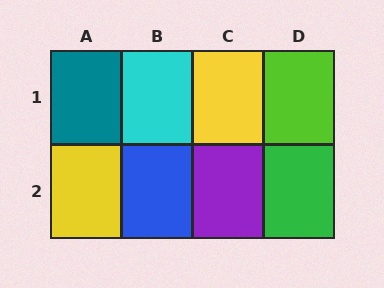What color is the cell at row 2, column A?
Yellow.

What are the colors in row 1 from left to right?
Teal, cyan, yellow, lime.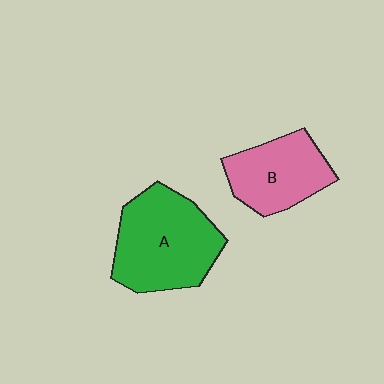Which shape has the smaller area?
Shape B (pink).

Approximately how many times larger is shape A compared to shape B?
Approximately 1.4 times.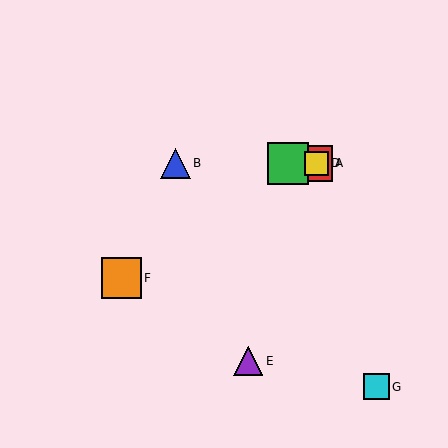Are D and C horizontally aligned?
Yes, both are at y≈163.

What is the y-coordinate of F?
Object F is at y≈278.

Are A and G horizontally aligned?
No, A is at y≈163 and G is at y≈387.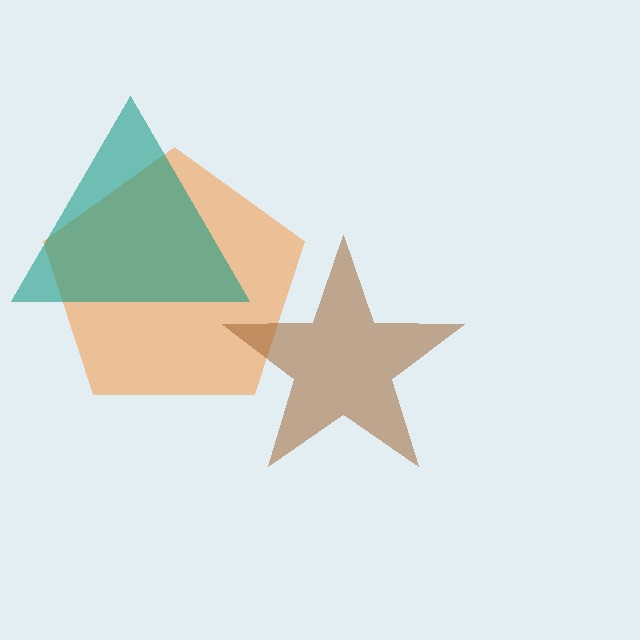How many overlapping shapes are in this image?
There are 3 overlapping shapes in the image.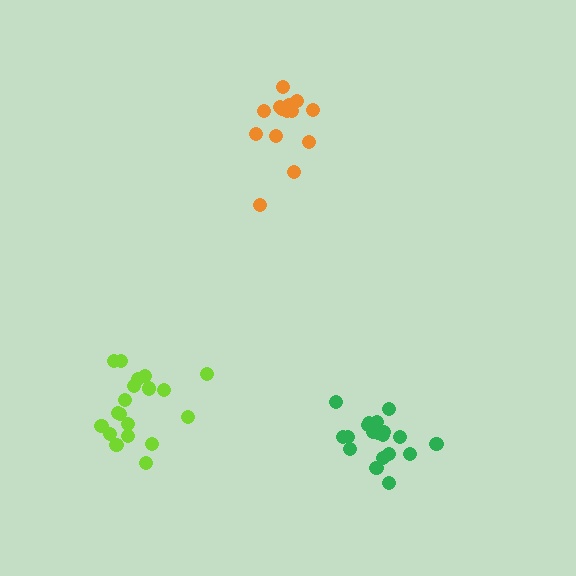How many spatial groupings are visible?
There are 3 spatial groupings.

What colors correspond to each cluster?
The clusters are colored: green, orange, lime.